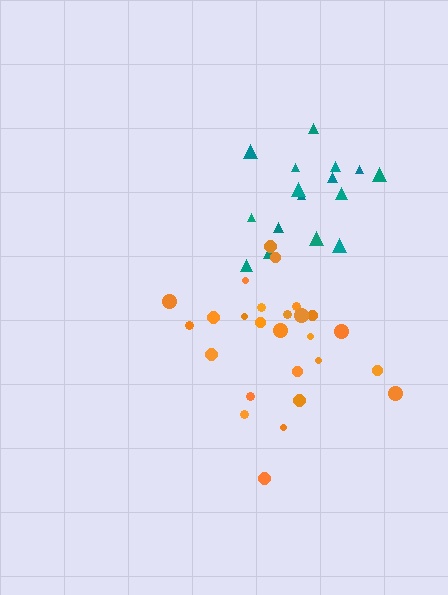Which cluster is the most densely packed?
Orange.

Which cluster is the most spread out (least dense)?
Teal.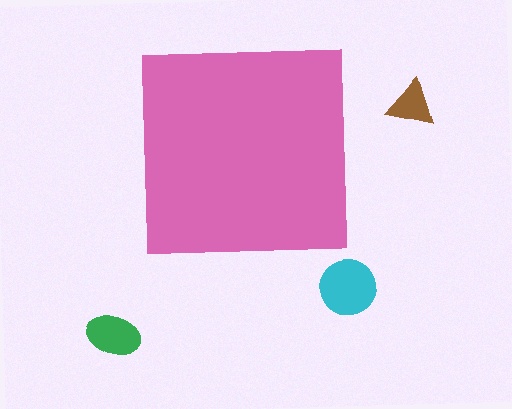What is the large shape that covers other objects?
A pink square.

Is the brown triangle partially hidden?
No, the brown triangle is fully visible.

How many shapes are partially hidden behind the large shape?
0 shapes are partially hidden.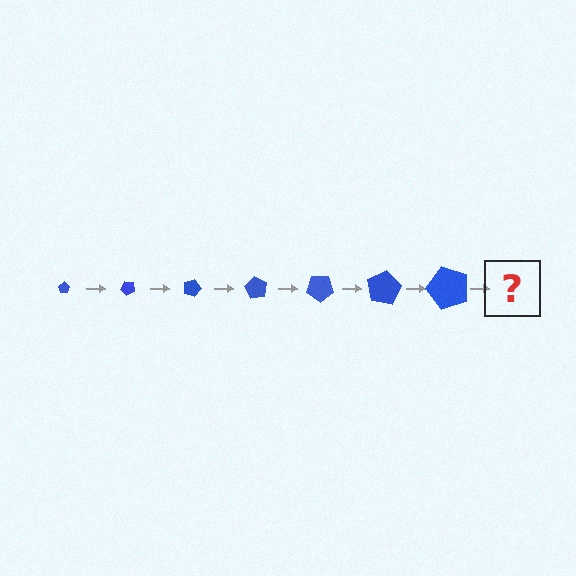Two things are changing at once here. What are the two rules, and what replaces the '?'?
The two rules are that the pentagon grows larger each step and it rotates 45 degrees each step. The '?' should be a pentagon, larger than the previous one and rotated 315 degrees from the start.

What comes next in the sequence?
The next element should be a pentagon, larger than the previous one and rotated 315 degrees from the start.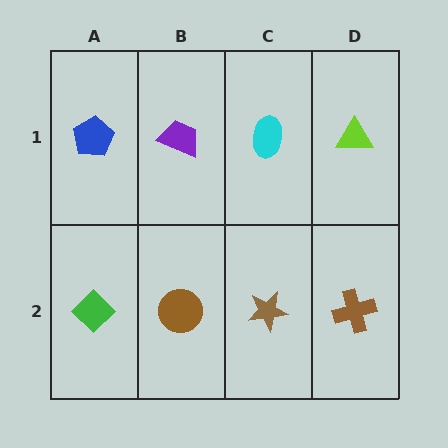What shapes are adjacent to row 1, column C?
A brown star (row 2, column C), a purple trapezoid (row 1, column B), a lime triangle (row 1, column D).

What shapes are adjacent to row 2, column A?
A blue pentagon (row 1, column A), a brown circle (row 2, column B).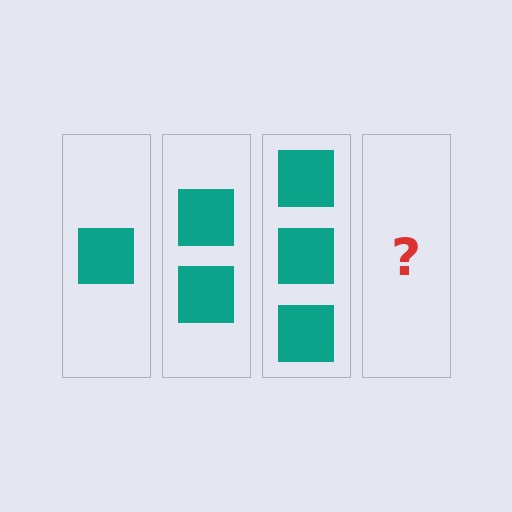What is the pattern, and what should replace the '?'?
The pattern is that each step adds one more square. The '?' should be 4 squares.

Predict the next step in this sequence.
The next step is 4 squares.